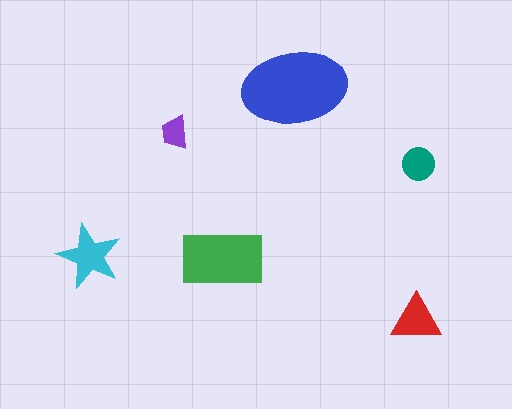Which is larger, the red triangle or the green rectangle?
The green rectangle.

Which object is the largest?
The blue ellipse.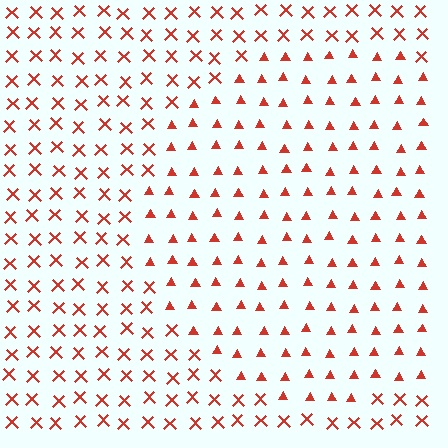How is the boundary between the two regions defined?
The boundary is defined by a change in element shape: triangles inside vs. X marks outside. All elements share the same color and spacing.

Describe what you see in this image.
The image is filled with small red elements arranged in a uniform grid. A circle-shaped region contains triangles, while the surrounding area contains X marks. The boundary is defined purely by the change in element shape.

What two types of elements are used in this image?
The image uses triangles inside the circle region and X marks outside it.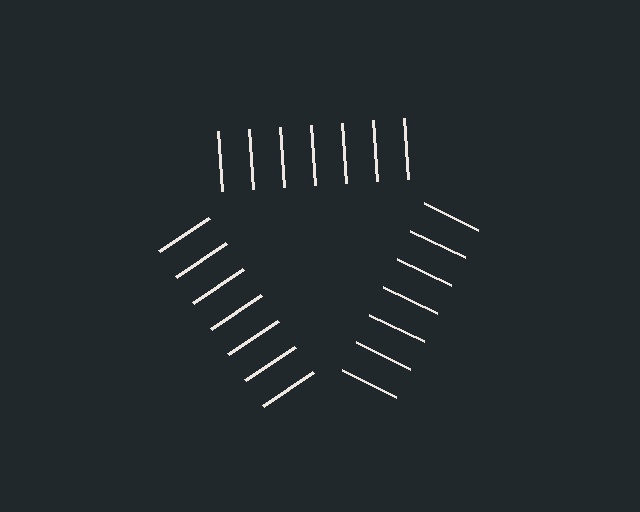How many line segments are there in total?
21 — 7 along each of the 3 edges.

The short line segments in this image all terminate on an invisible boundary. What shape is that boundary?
An illusory triangle — the line segments terminate on its edges but no continuous stroke is drawn.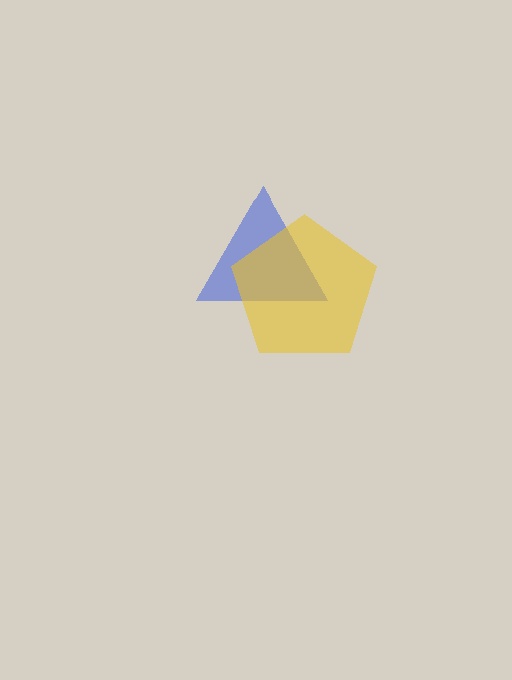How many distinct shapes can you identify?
There are 2 distinct shapes: a blue triangle, a yellow pentagon.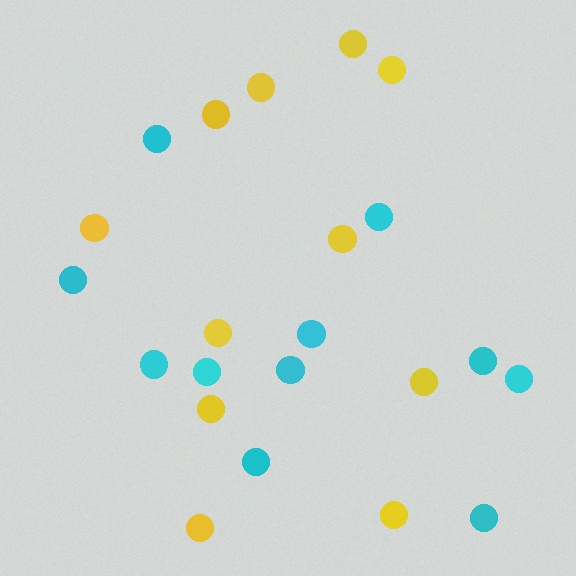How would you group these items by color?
There are 2 groups: one group of cyan circles (11) and one group of yellow circles (11).